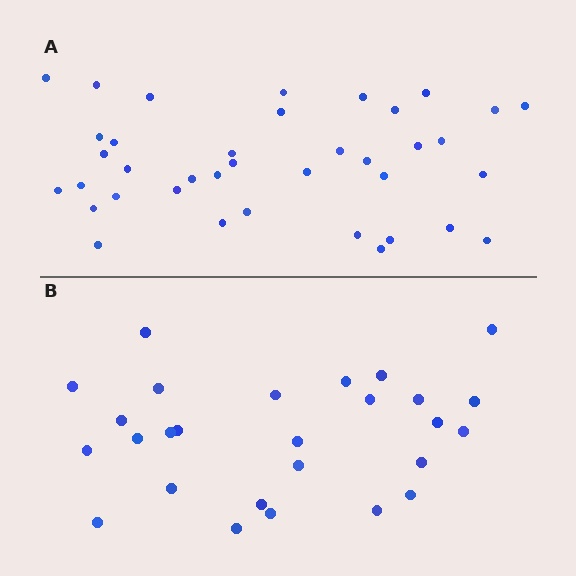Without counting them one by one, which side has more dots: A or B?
Region A (the top region) has more dots.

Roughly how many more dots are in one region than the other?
Region A has roughly 12 or so more dots than region B.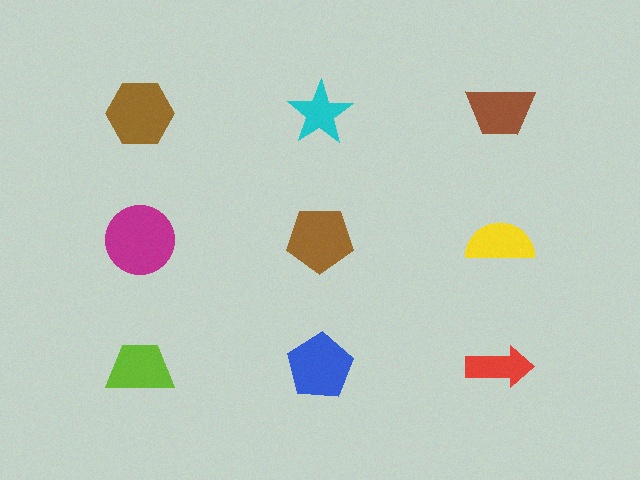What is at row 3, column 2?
A blue pentagon.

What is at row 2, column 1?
A magenta circle.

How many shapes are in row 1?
3 shapes.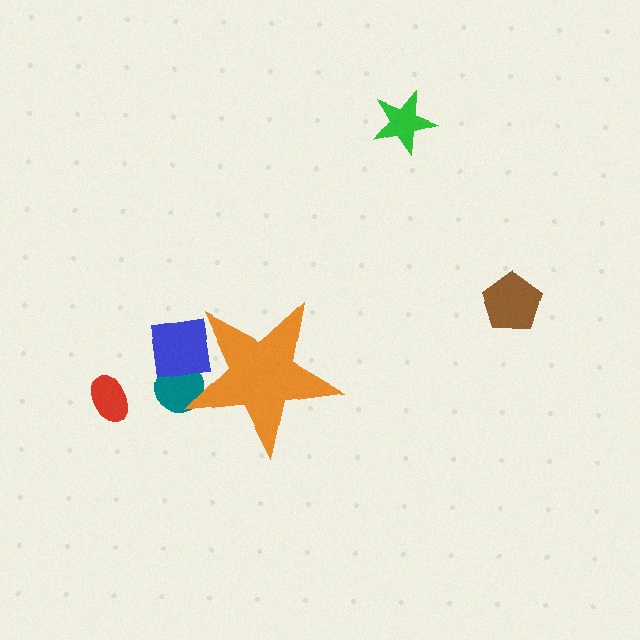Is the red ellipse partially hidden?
No, the red ellipse is fully visible.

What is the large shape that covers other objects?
An orange star.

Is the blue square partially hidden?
Yes, the blue square is partially hidden behind the orange star.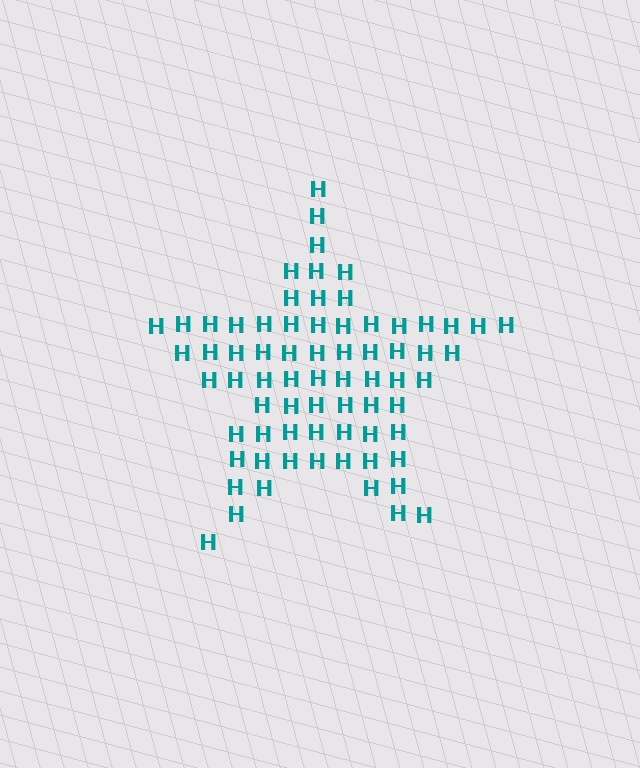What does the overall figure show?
The overall figure shows a star.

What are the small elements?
The small elements are letter H's.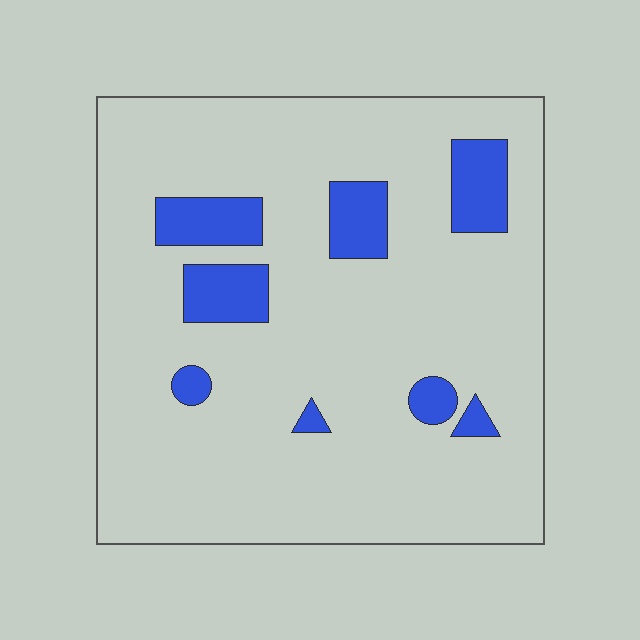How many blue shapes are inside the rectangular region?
8.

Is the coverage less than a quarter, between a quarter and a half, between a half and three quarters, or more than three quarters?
Less than a quarter.